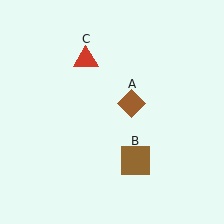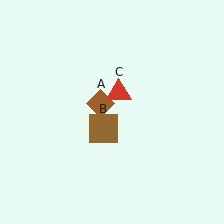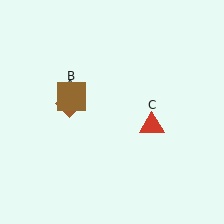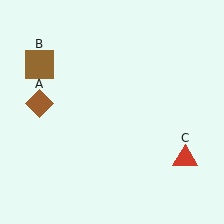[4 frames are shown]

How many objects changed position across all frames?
3 objects changed position: brown diamond (object A), brown square (object B), red triangle (object C).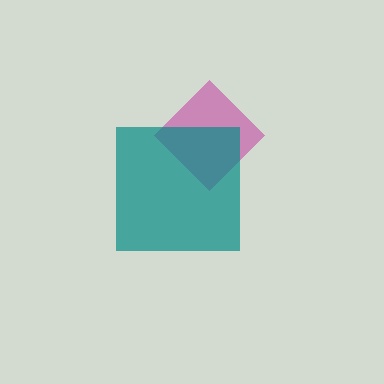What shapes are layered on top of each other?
The layered shapes are: a magenta diamond, a teal square.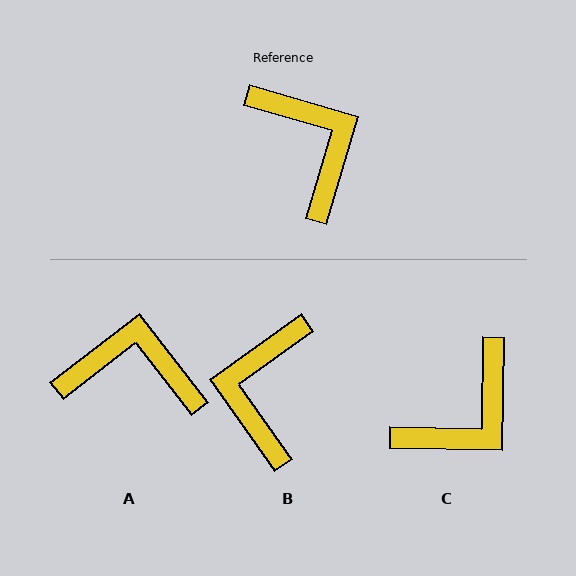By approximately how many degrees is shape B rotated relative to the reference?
Approximately 142 degrees counter-clockwise.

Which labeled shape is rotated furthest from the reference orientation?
B, about 142 degrees away.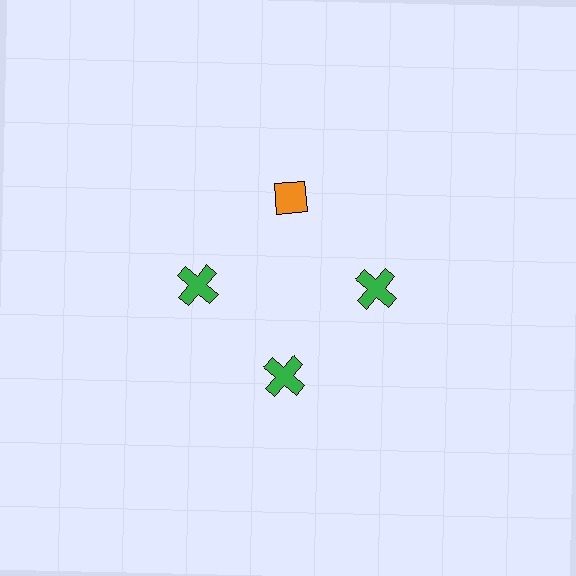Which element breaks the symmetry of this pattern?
The orange diamond at roughly the 12 o'clock position breaks the symmetry. All other shapes are green crosses.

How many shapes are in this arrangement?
There are 4 shapes arranged in a ring pattern.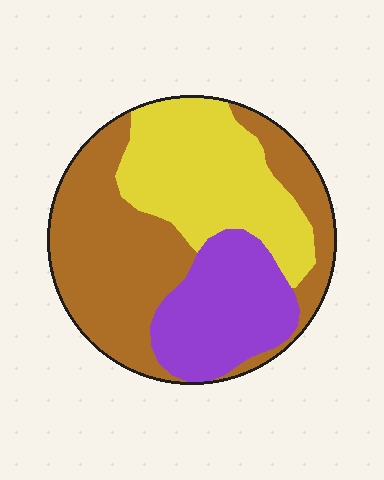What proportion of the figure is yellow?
Yellow takes up about one third (1/3) of the figure.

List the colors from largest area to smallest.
From largest to smallest: brown, yellow, purple.